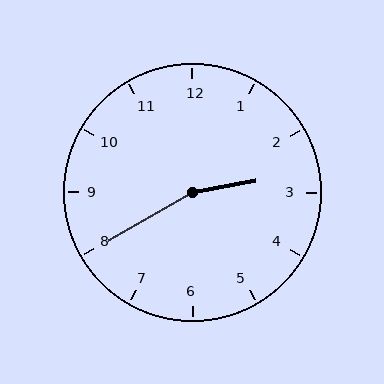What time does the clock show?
2:40.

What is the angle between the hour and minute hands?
Approximately 160 degrees.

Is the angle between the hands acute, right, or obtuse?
It is obtuse.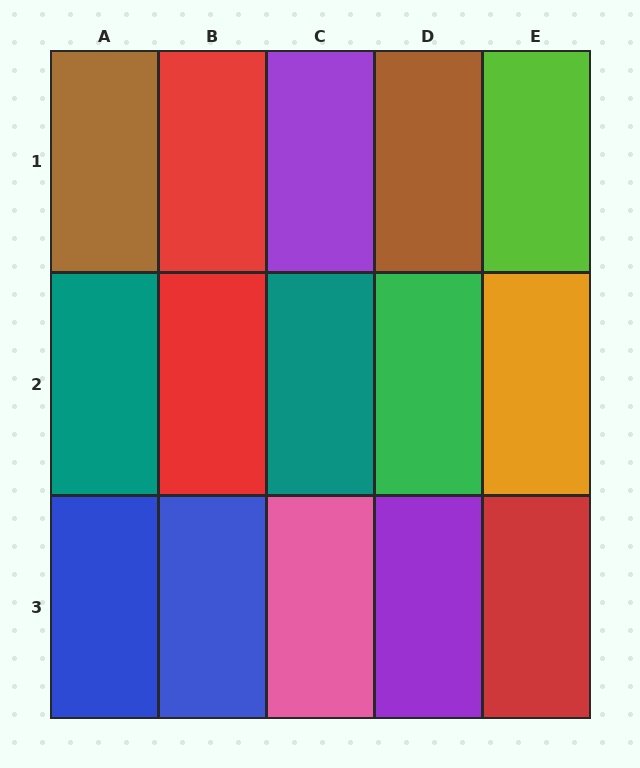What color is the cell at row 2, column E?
Orange.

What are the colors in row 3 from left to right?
Blue, blue, pink, purple, red.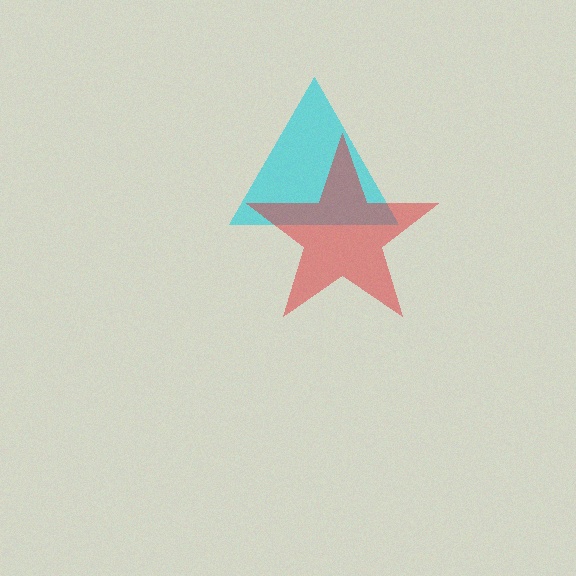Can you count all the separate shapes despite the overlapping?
Yes, there are 2 separate shapes.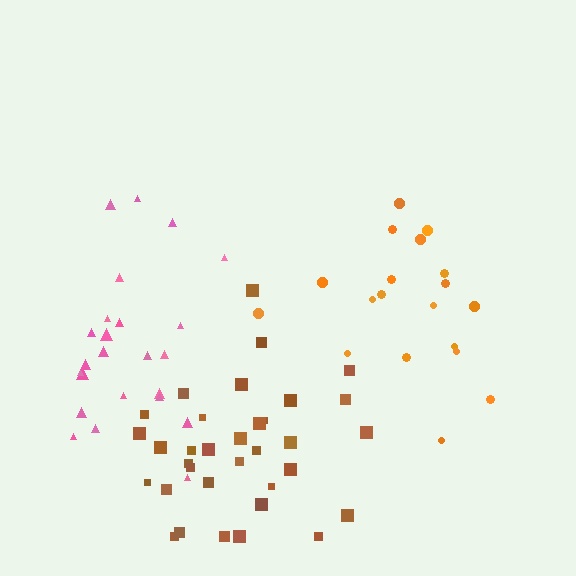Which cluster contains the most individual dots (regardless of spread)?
Brown (34).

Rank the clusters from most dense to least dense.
brown, pink, orange.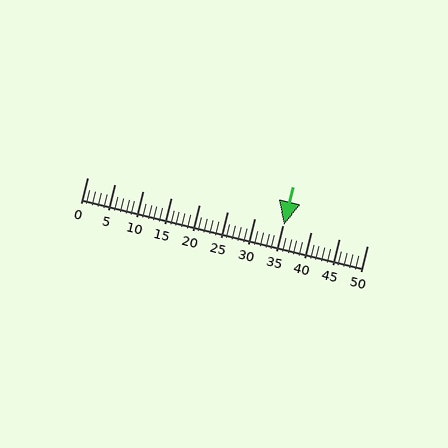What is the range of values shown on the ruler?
The ruler shows values from 0 to 50.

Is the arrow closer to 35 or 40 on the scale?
The arrow is closer to 35.